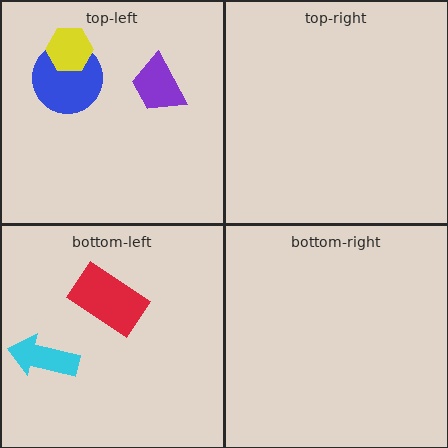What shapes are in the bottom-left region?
The red rectangle, the cyan arrow.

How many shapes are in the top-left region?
3.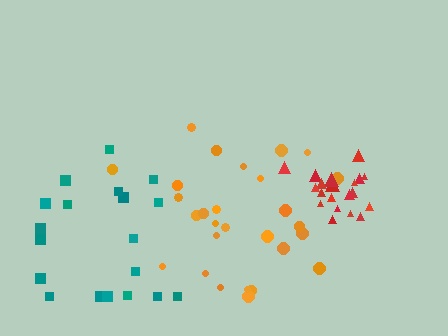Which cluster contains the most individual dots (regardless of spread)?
Orange (28).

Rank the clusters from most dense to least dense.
red, orange, teal.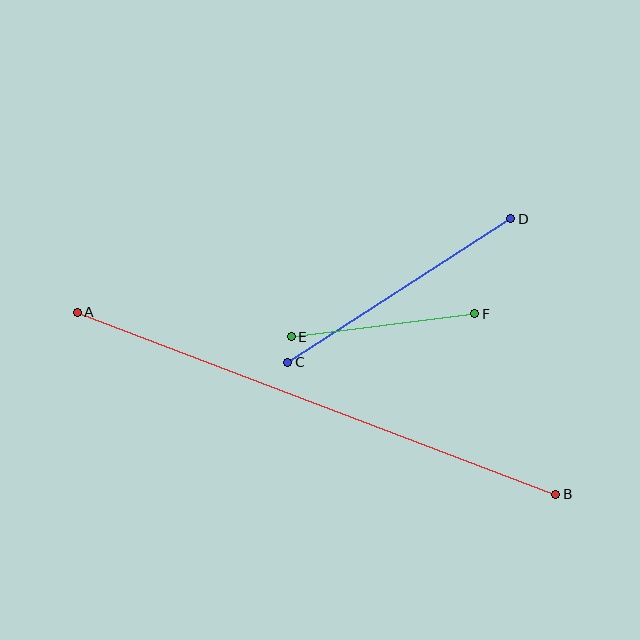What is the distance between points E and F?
The distance is approximately 185 pixels.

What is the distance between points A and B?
The distance is approximately 512 pixels.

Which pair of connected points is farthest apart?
Points A and B are farthest apart.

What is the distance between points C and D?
The distance is approximately 266 pixels.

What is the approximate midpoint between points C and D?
The midpoint is at approximately (399, 290) pixels.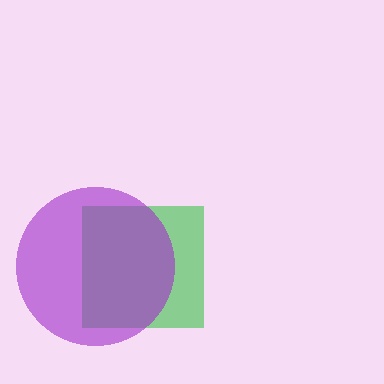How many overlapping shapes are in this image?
There are 2 overlapping shapes in the image.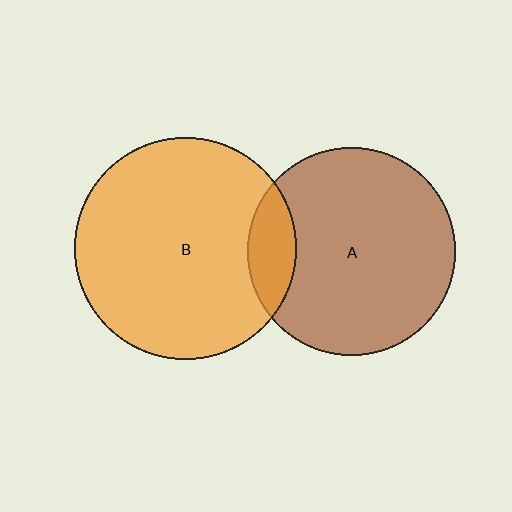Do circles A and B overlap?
Yes.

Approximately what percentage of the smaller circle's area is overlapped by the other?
Approximately 15%.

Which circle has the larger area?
Circle B (orange).